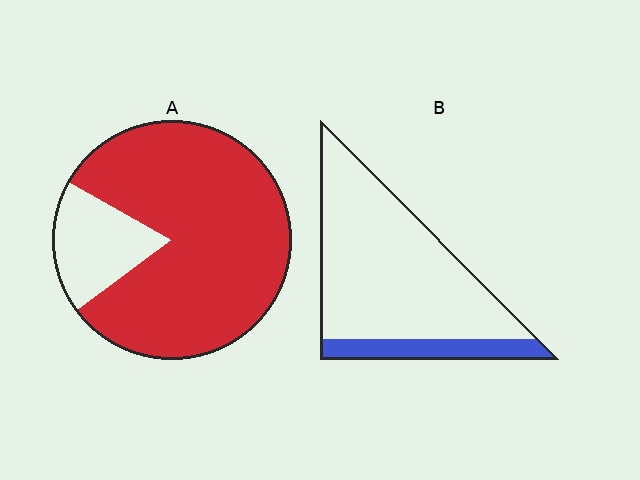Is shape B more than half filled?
No.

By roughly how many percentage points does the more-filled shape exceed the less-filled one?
By roughly 65 percentage points (A over B).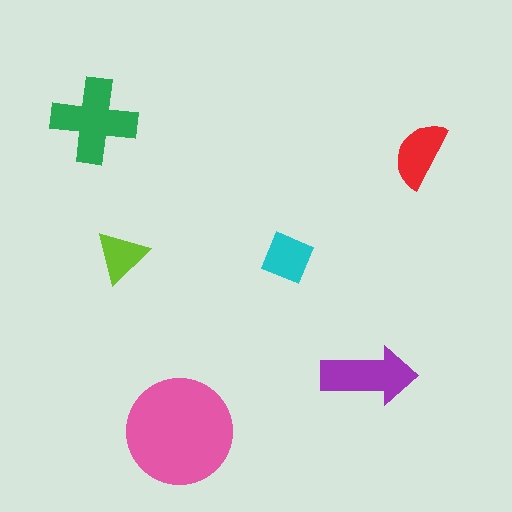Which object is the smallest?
The lime triangle.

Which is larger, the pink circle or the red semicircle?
The pink circle.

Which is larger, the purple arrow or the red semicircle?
The purple arrow.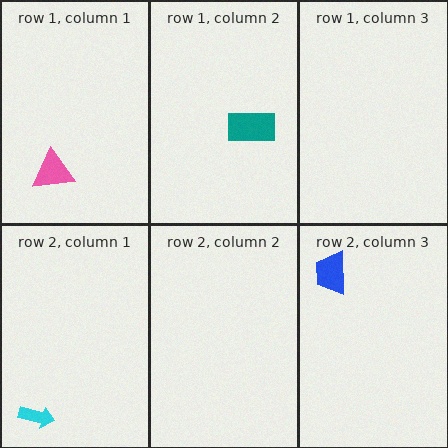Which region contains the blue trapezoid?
The row 2, column 3 region.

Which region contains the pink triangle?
The row 1, column 1 region.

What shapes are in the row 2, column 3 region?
The blue trapezoid.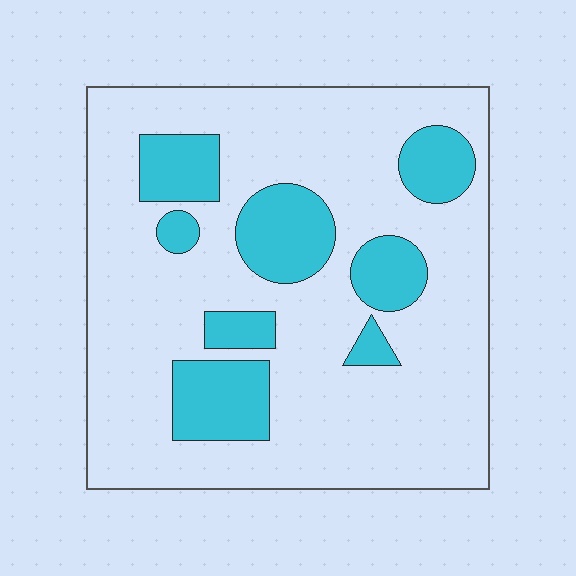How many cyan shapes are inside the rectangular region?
8.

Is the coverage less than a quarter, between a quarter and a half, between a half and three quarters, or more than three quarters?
Less than a quarter.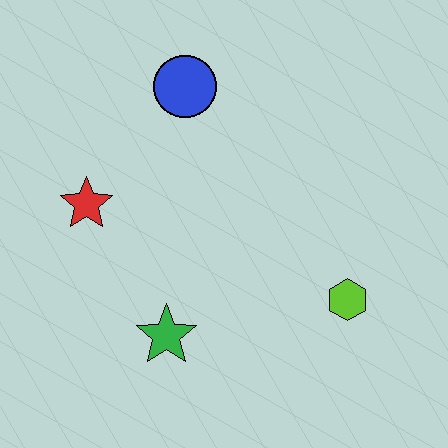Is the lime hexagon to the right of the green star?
Yes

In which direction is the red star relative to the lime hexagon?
The red star is to the left of the lime hexagon.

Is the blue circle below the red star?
No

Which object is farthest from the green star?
The blue circle is farthest from the green star.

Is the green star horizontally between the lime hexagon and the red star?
Yes